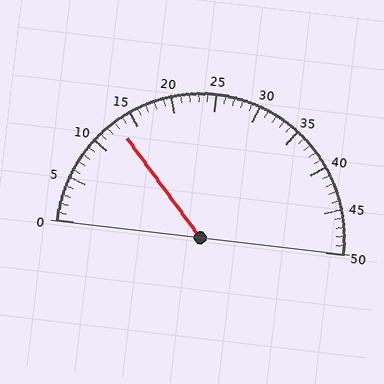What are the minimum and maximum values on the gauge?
The gauge ranges from 0 to 50.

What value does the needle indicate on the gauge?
The needle indicates approximately 13.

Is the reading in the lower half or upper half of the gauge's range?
The reading is in the lower half of the range (0 to 50).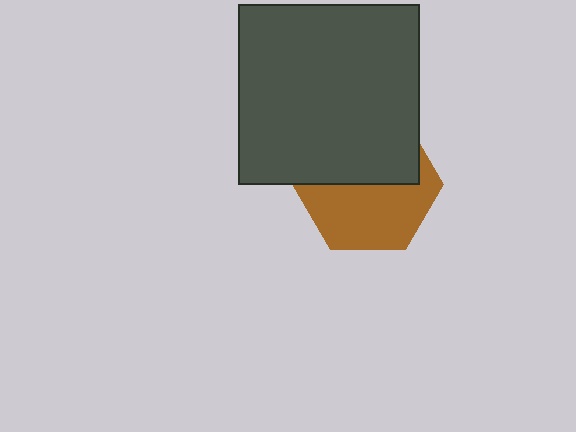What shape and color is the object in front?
The object in front is a dark gray square.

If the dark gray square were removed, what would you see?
You would see the complete brown hexagon.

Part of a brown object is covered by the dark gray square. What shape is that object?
It is a hexagon.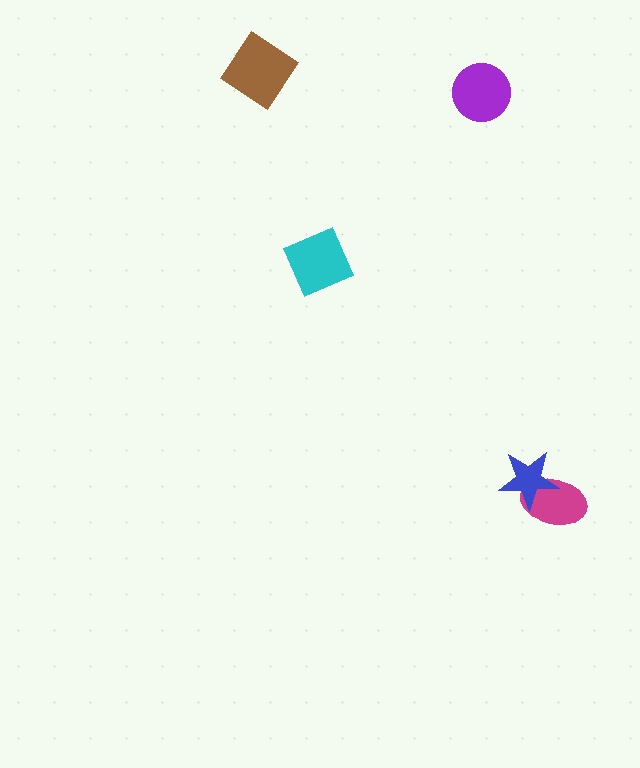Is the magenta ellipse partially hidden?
Yes, it is partially covered by another shape.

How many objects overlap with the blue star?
1 object overlaps with the blue star.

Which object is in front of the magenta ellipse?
The blue star is in front of the magenta ellipse.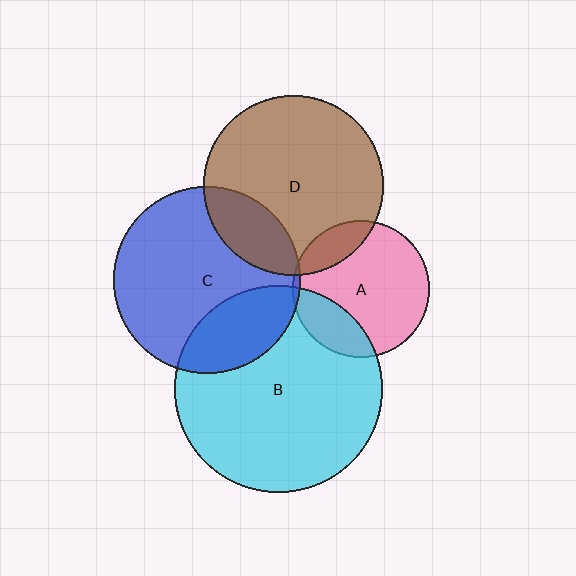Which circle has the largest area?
Circle B (cyan).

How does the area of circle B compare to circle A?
Approximately 2.3 times.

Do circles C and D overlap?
Yes.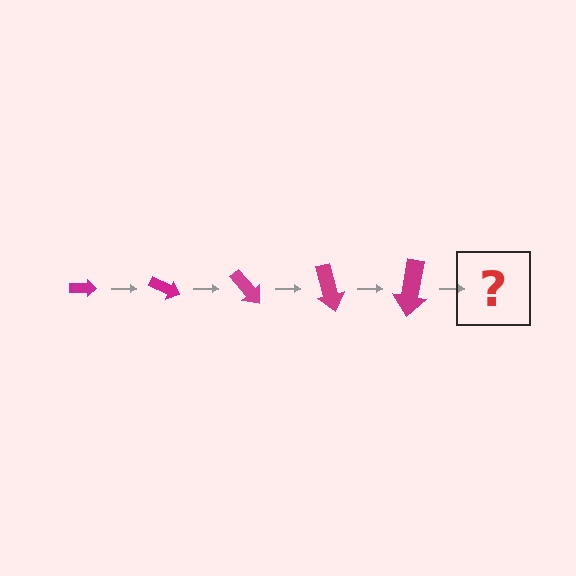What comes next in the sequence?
The next element should be an arrow, larger than the previous one and rotated 125 degrees from the start.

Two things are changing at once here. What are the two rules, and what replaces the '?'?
The two rules are that the arrow grows larger each step and it rotates 25 degrees each step. The '?' should be an arrow, larger than the previous one and rotated 125 degrees from the start.